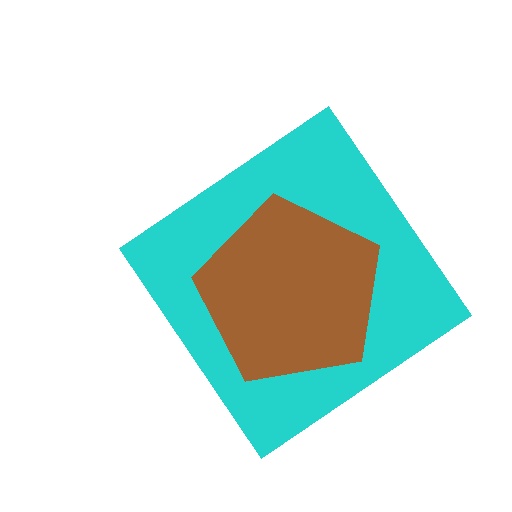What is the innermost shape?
The brown pentagon.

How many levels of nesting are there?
2.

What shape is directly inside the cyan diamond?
The brown pentagon.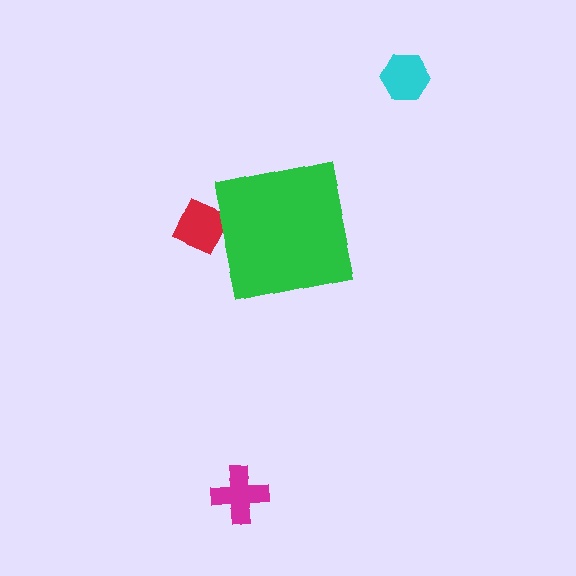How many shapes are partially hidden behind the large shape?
1 shape is partially hidden.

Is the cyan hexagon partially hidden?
No, the cyan hexagon is fully visible.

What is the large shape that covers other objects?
A green square.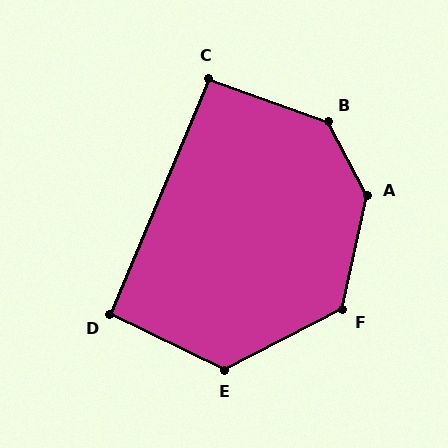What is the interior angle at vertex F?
Approximately 130 degrees (obtuse).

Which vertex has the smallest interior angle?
D, at approximately 93 degrees.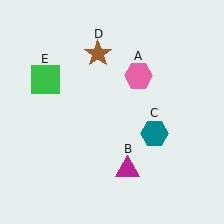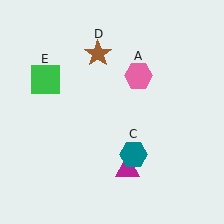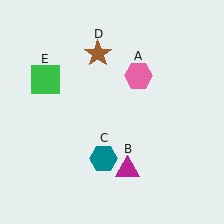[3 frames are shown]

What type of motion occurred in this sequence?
The teal hexagon (object C) rotated clockwise around the center of the scene.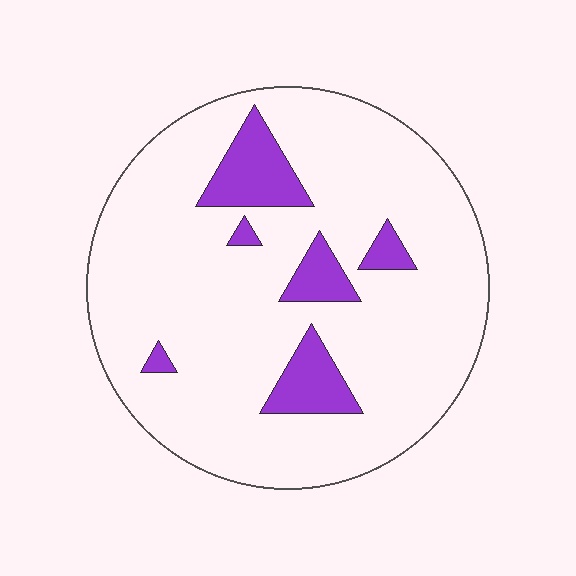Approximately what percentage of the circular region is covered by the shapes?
Approximately 15%.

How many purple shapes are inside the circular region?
6.